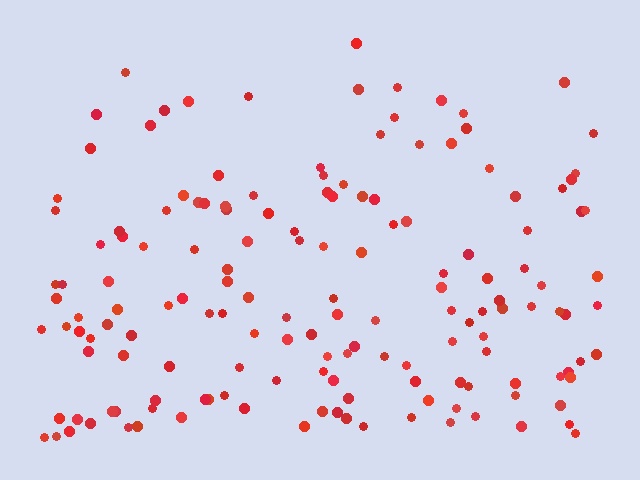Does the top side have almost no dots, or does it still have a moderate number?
Still a moderate number, just noticeably fewer than the bottom.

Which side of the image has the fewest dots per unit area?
The top.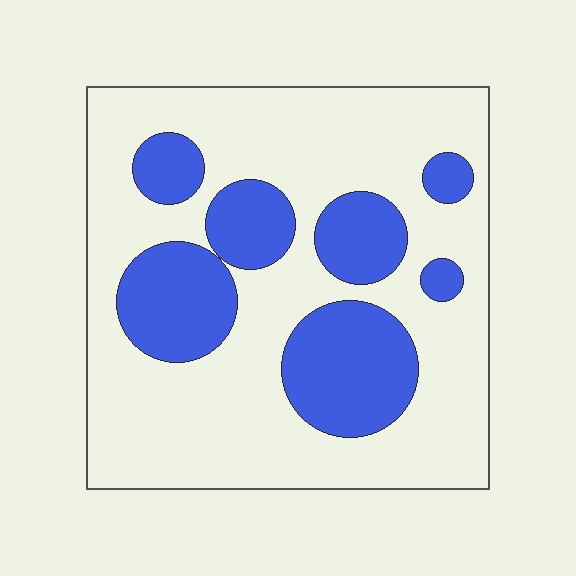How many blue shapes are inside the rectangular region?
7.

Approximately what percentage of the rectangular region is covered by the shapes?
Approximately 30%.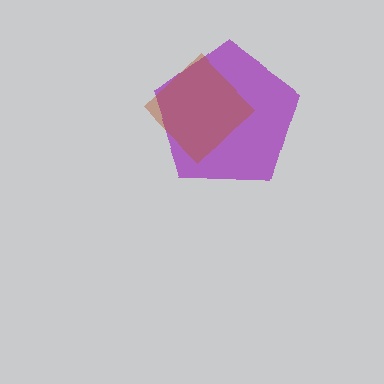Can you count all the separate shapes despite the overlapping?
Yes, there are 2 separate shapes.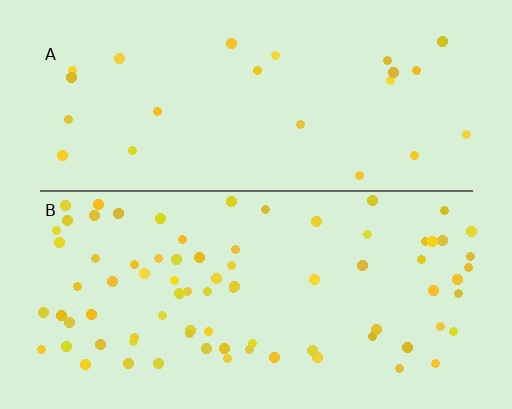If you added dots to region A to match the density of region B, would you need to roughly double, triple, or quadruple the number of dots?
Approximately triple.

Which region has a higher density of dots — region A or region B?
B (the bottom).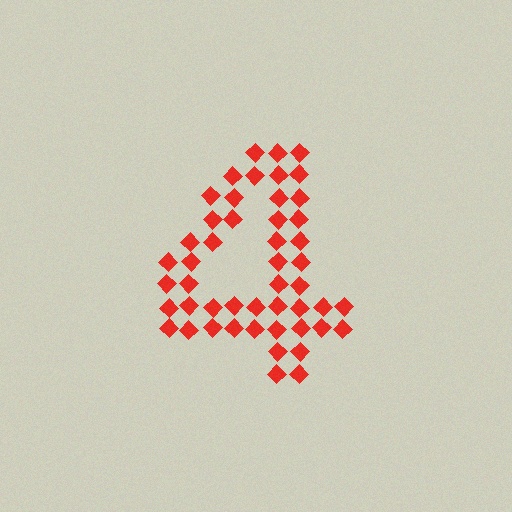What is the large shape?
The large shape is the digit 4.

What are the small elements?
The small elements are diamonds.